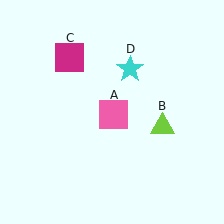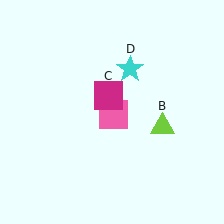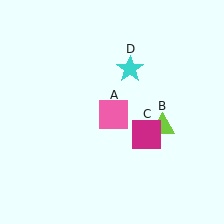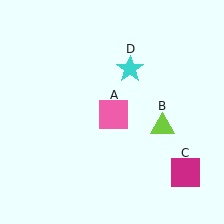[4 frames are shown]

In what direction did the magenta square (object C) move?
The magenta square (object C) moved down and to the right.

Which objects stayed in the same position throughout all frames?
Pink square (object A) and lime triangle (object B) and cyan star (object D) remained stationary.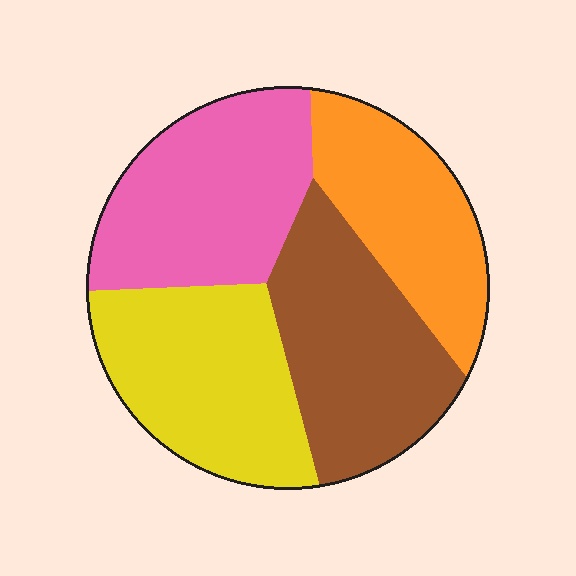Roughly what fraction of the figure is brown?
Brown takes up about one quarter (1/4) of the figure.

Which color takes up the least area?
Orange, at roughly 20%.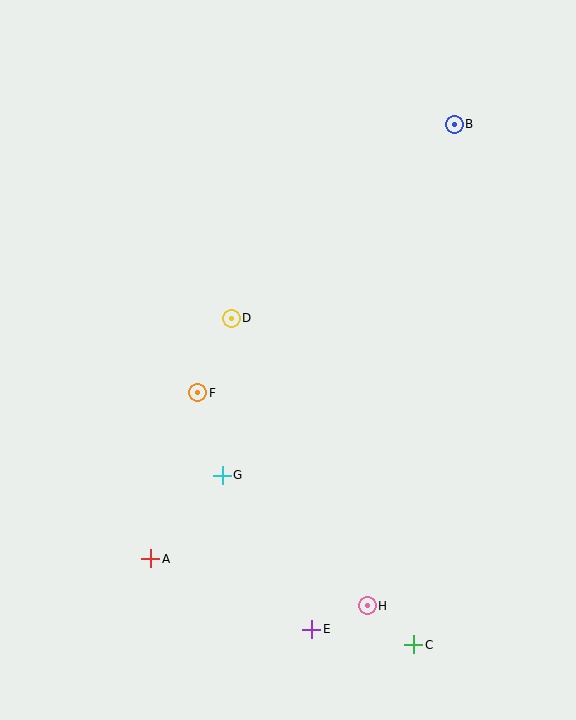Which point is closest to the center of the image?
Point D at (231, 318) is closest to the center.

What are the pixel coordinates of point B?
Point B is at (454, 124).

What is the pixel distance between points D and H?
The distance between D and H is 318 pixels.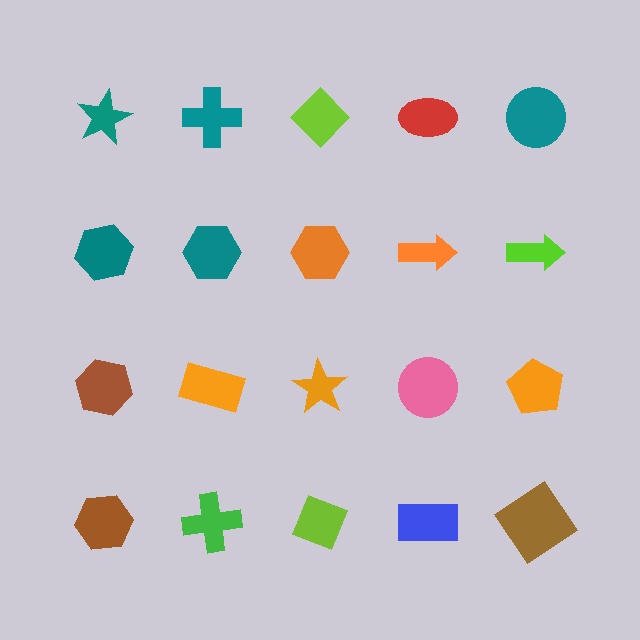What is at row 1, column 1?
A teal star.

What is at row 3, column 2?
An orange rectangle.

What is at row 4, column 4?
A blue rectangle.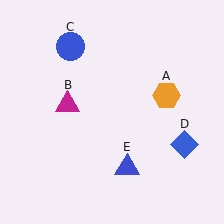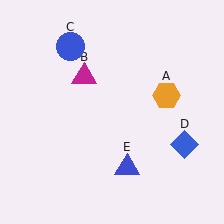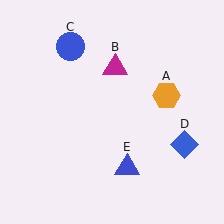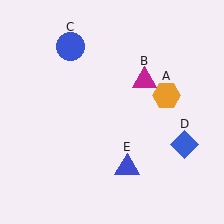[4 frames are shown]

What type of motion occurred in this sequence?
The magenta triangle (object B) rotated clockwise around the center of the scene.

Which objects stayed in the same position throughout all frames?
Orange hexagon (object A) and blue circle (object C) and blue diamond (object D) and blue triangle (object E) remained stationary.